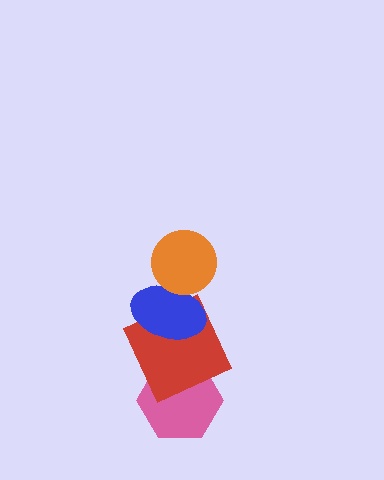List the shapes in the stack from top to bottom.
From top to bottom: the orange circle, the blue ellipse, the red square, the pink hexagon.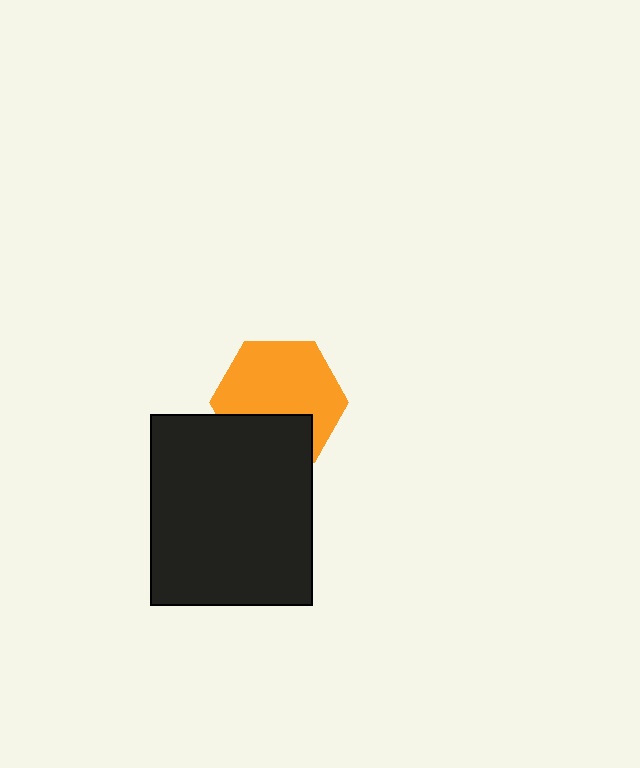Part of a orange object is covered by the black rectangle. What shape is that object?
It is a hexagon.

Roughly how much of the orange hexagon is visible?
Most of it is visible (roughly 67%).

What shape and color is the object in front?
The object in front is a black rectangle.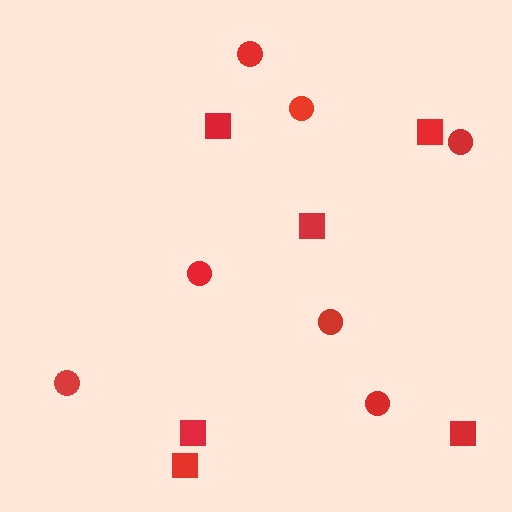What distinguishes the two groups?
There are 2 groups: one group of squares (6) and one group of circles (7).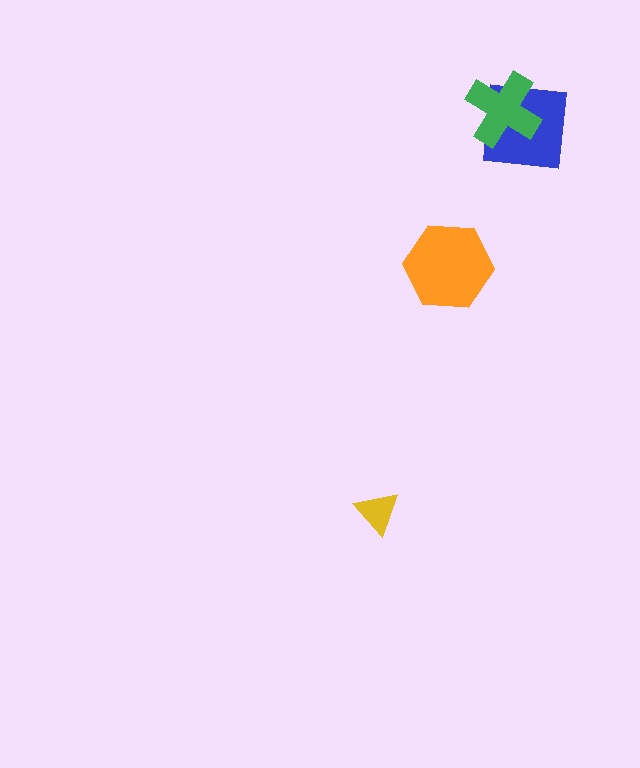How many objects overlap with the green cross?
1 object overlaps with the green cross.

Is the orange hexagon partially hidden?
No, no other shape covers it.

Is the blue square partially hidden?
Yes, it is partially covered by another shape.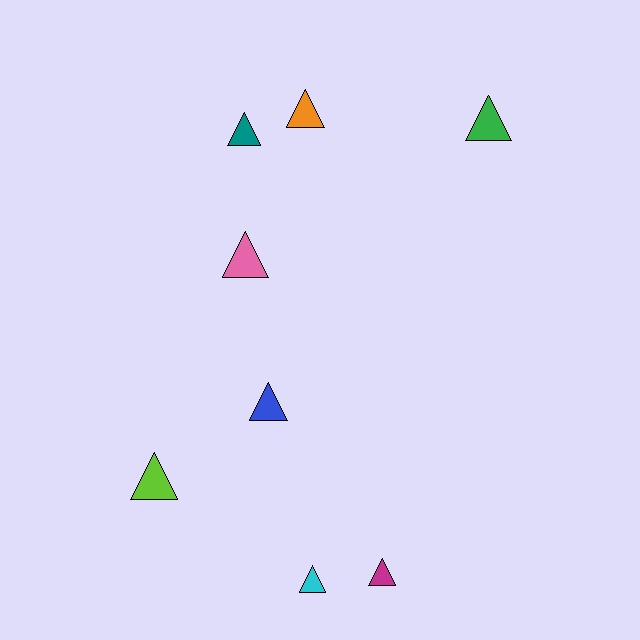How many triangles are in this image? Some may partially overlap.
There are 8 triangles.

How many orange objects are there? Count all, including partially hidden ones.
There is 1 orange object.